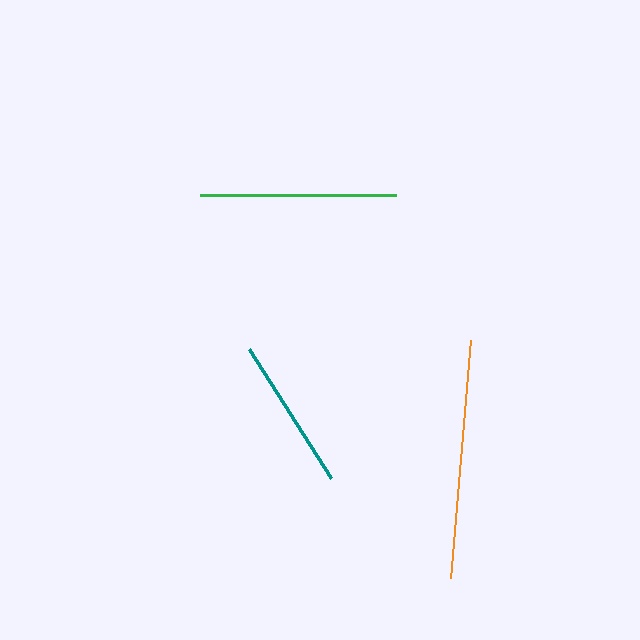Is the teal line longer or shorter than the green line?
The green line is longer than the teal line.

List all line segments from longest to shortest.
From longest to shortest: orange, green, teal.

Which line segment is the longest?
The orange line is the longest at approximately 238 pixels.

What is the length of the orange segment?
The orange segment is approximately 238 pixels long.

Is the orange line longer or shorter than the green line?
The orange line is longer than the green line.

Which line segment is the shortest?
The teal line is the shortest at approximately 152 pixels.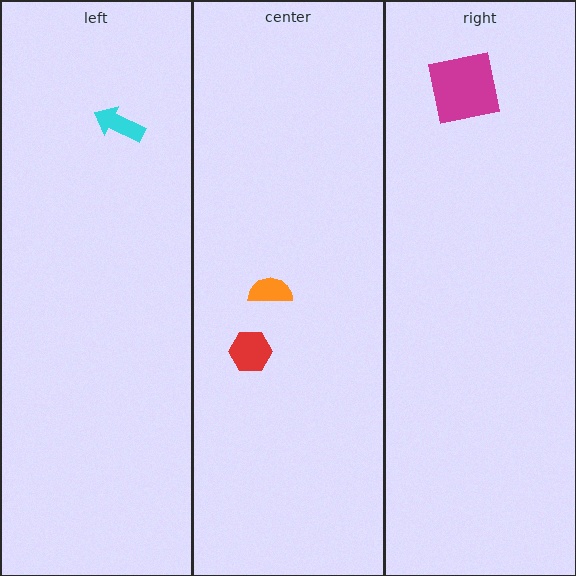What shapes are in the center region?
The red hexagon, the orange semicircle.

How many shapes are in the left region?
1.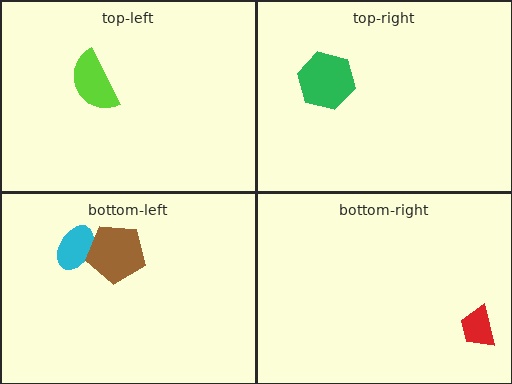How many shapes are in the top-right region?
1.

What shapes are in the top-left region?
The lime semicircle.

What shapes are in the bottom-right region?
The red trapezoid.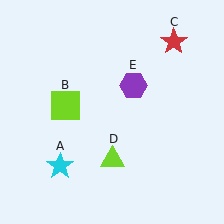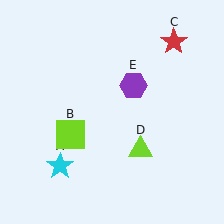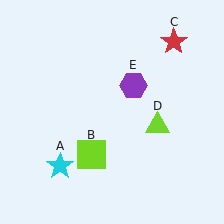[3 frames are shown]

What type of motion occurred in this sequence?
The lime square (object B), lime triangle (object D) rotated counterclockwise around the center of the scene.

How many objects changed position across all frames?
2 objects changed position: lime square (object B), lime triangle (object D).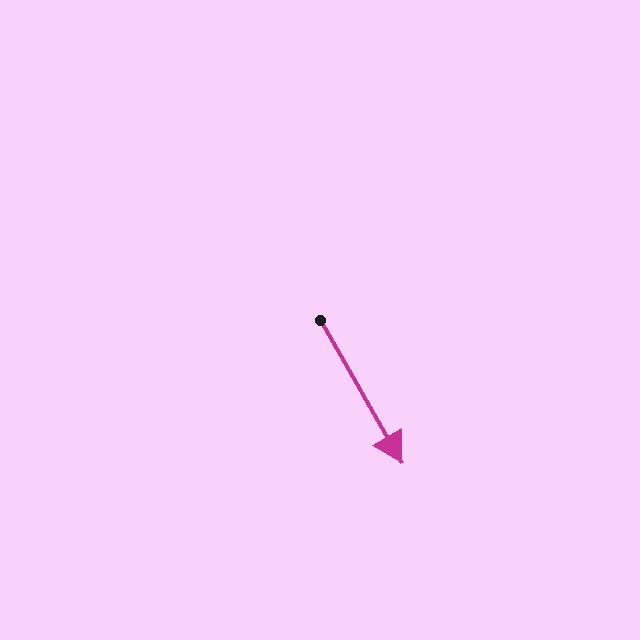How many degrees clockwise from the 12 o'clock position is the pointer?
Approximately 150 degrees.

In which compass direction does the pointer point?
Southeast.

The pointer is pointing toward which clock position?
Roughly 5 o'clock.